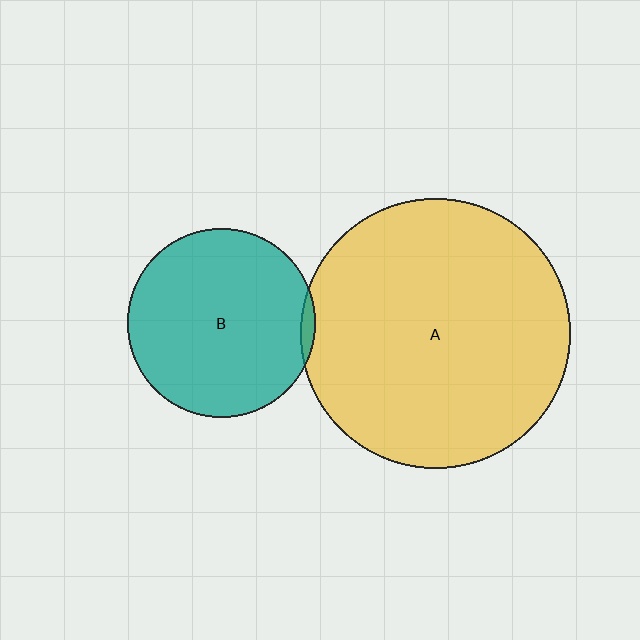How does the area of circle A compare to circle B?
Approximately 2.0 times.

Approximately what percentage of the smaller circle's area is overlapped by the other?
Approximately 5%.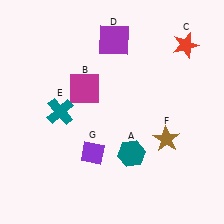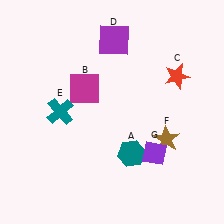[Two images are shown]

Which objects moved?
The objects that moved are: the red star (C), the purple diamond (G).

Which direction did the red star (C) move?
The red star (C) moved down.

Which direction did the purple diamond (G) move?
The purple diamond (G) moved right.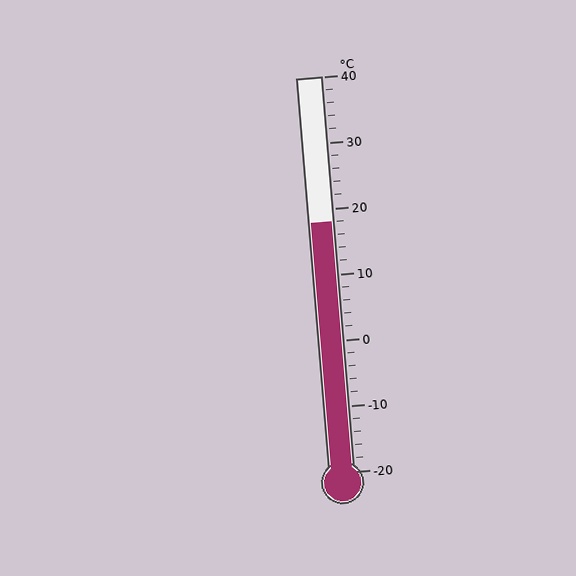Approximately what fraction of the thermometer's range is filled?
The thermometer is filled to approximately 65% of its range.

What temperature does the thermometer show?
The thermometer shows approximately 18°C.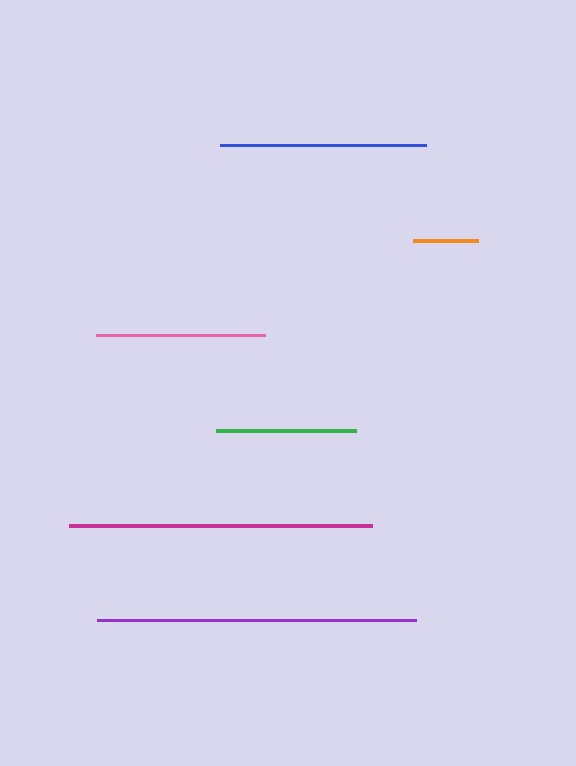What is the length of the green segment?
The green segment is approximately 140 pixels long.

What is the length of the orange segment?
The orange segment is approximately 66 pixels long.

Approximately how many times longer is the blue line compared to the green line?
The blue line is approximately 1.5 times the length of the green line.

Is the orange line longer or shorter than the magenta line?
The magenta line is longer than the orange line.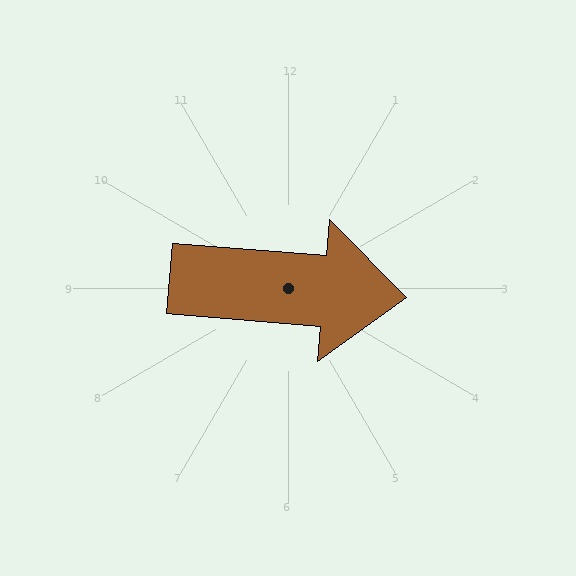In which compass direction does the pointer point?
East.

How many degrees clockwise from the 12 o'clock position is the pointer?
Approximately 95 degrees.